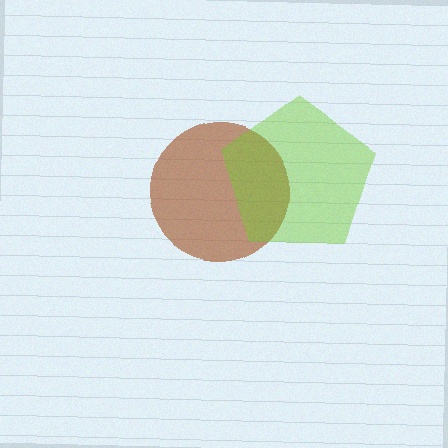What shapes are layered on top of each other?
The layered shapes are: a brown circle, a lime pentagon.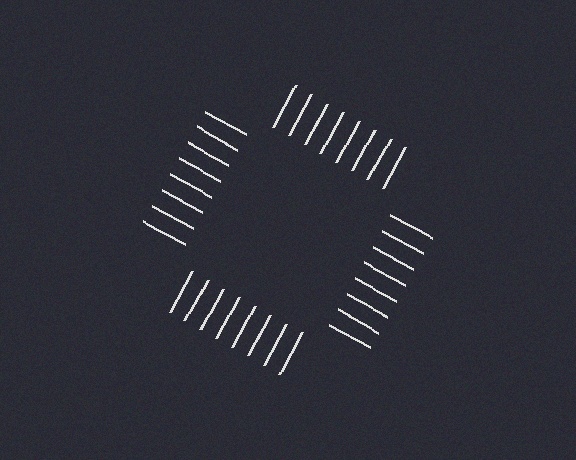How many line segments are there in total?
32 — 8 along each of the 4 edges.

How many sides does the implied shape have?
4 sides — the line-ends trace a square.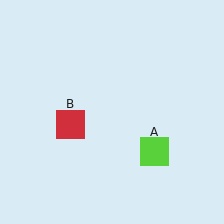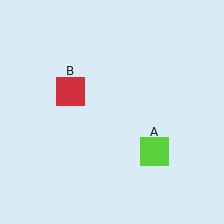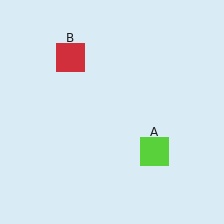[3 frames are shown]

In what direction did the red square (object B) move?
The red square (object B) moved up.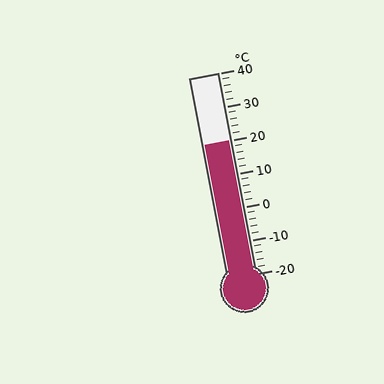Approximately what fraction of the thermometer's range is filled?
The thermometer is filled to approximately 65% of its range.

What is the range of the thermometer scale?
The thermometer scale ranges from -20°C to 40°C.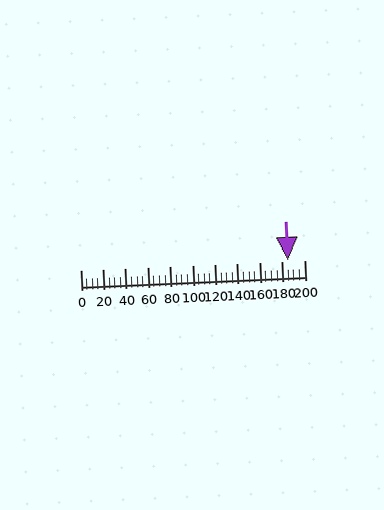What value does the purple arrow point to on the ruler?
The purple arrow points to approximately 186.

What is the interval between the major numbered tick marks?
The major tick marks are spaced 20 units apart.